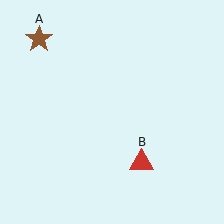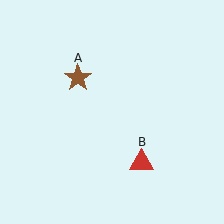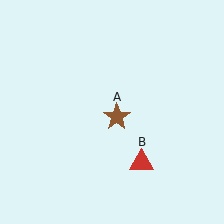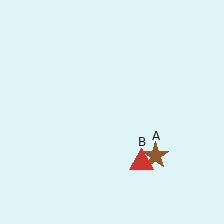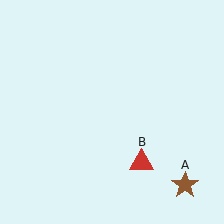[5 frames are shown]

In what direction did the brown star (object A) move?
The brown star (object A) moved down and to the right.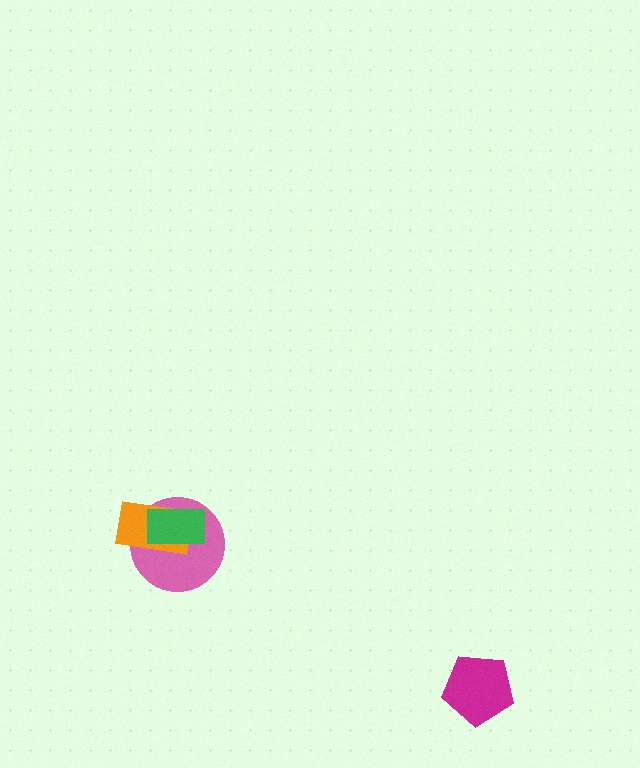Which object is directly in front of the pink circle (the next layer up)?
The orange rectangle is directly in front of the pink circle.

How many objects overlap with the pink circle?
2 objects overlap with the pink circle.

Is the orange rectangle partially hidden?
Yes, it is partially covered by another shape.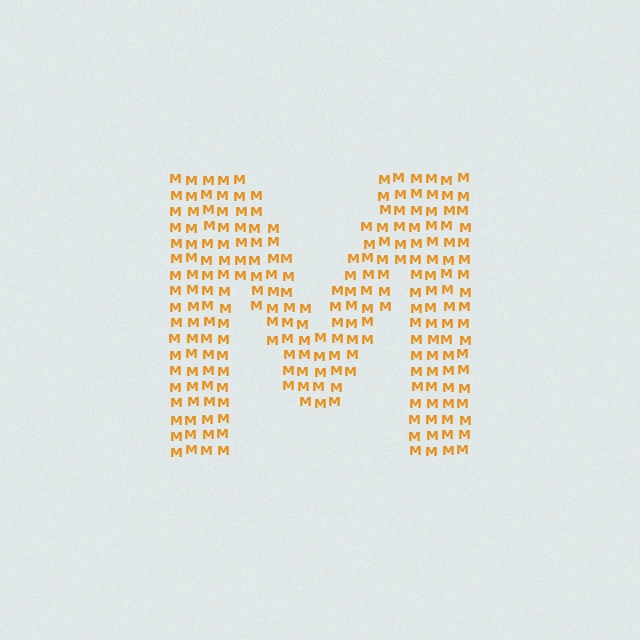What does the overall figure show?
The overall figure shows the letter M.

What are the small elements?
The small elements are letter M's.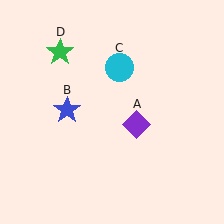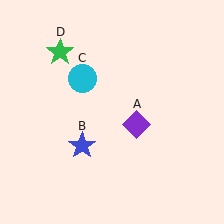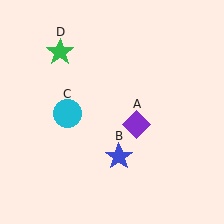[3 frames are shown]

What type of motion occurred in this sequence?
The blue star (object B), cyan circle (object C) rotated counterclockwise around the center of the scene.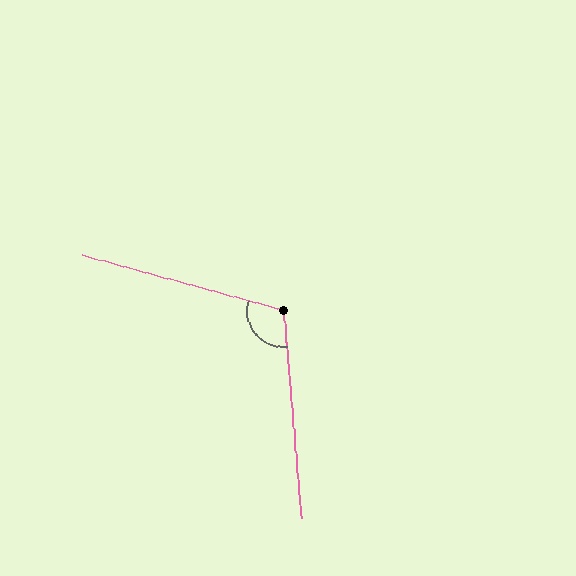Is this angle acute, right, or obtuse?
It is obtuse.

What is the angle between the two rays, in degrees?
Approximately 110 degrees.